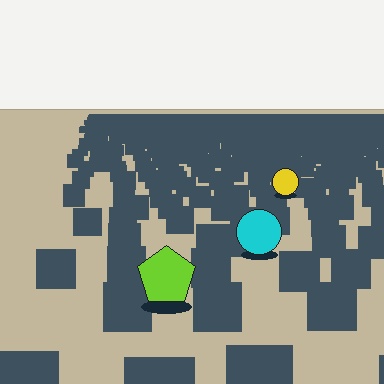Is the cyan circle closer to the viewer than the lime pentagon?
No. The lime pentagon is closer — you can tell from the texture gradient: the ground texture is coarser near it.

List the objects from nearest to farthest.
From nearest to farthest: the lime pentagon, the cyan circle, the yellow circle.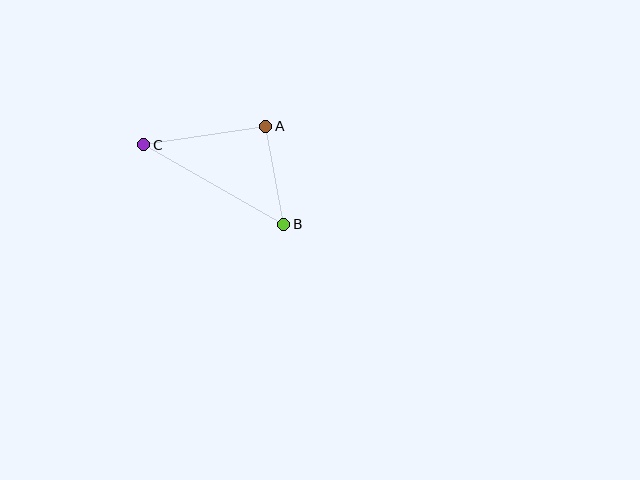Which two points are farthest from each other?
Points B and C are farthest from each other.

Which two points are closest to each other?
Points A and B are closest to each other.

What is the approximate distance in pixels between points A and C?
The distance between A and C is approximately 123 pixels.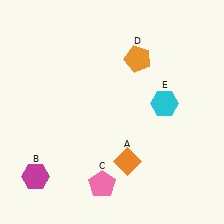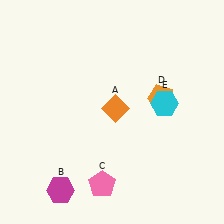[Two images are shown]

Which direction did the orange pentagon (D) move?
The orange pentagon (D) moved down.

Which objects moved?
The objects that moved are: the orange diamond (A), the magenta hexagon (B), the orange pentagon (D).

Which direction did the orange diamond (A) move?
The orange diamond (A) moved up.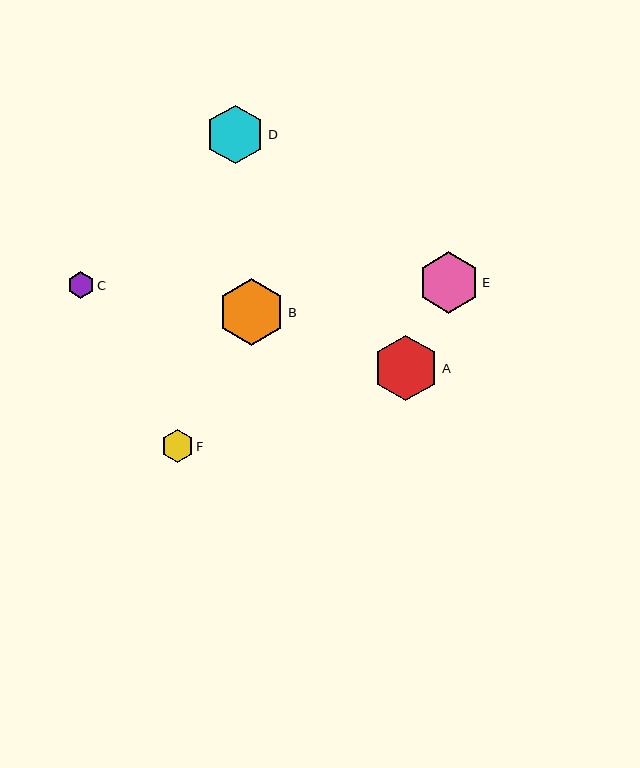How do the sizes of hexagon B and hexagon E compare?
Hexagon B and hexagon E are approximately the same size.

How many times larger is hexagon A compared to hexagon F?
Hexagon A is approximately 2.0 times the size of hexagon F.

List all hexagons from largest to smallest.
From largest to smallest: B, A, E, D, F, C.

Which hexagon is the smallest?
Hexagon C is the smallest with a size of approximately 27 pixels.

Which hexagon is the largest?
Hexagon B is the largest with a size of approximately 67 pixels.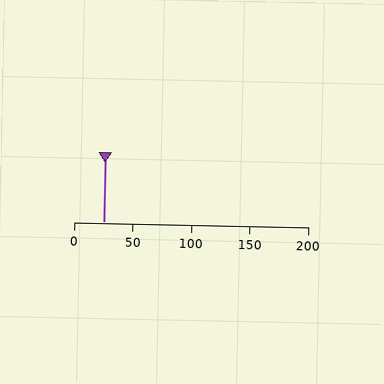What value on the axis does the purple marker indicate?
The marker indicates approximately 25.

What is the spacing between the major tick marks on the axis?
The major ticks are spaced 50 apart.